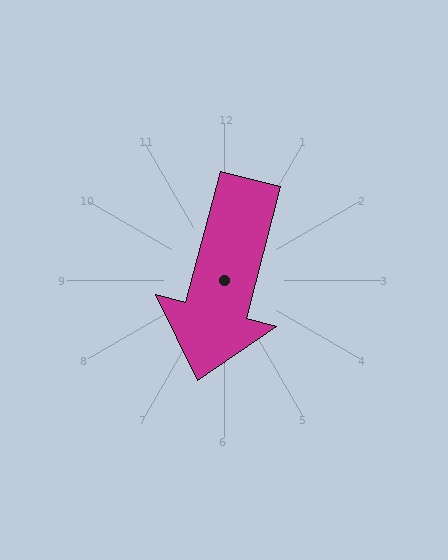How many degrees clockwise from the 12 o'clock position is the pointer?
Approximately 195 degrees.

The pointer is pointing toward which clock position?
Roughly 6 o'clock.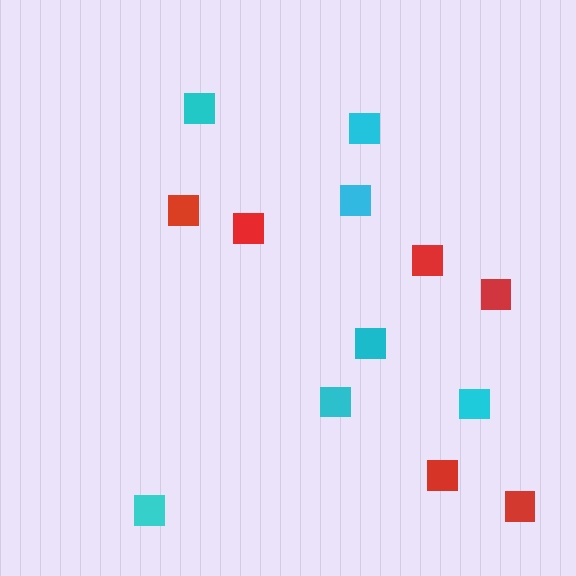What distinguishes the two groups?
There are 2 groups: one group of cyan squares (7) and one group of red squares (6).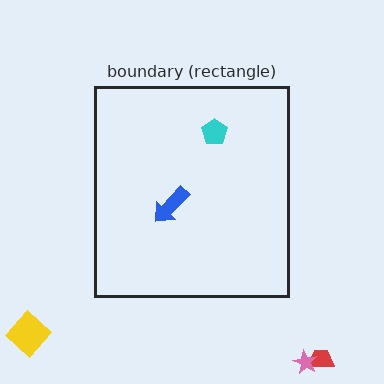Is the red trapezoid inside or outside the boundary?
Outside.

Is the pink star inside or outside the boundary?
Outside.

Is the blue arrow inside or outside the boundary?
Inside.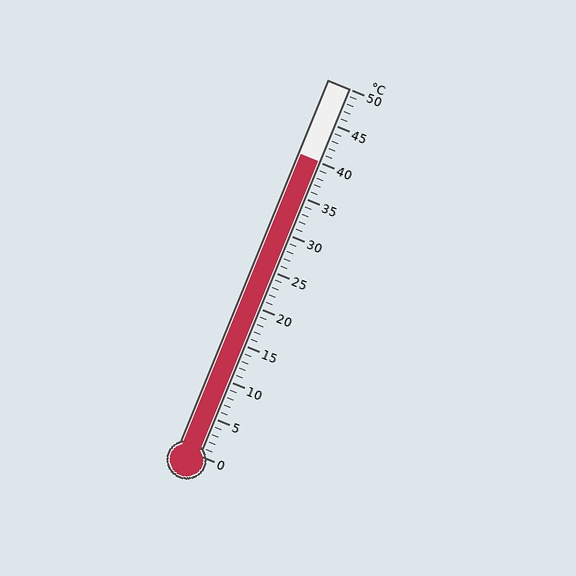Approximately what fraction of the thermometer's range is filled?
The thermometer is filled to approximately 80% of its range.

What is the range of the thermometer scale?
The thermometer scale ranges from 0°C to 50°C.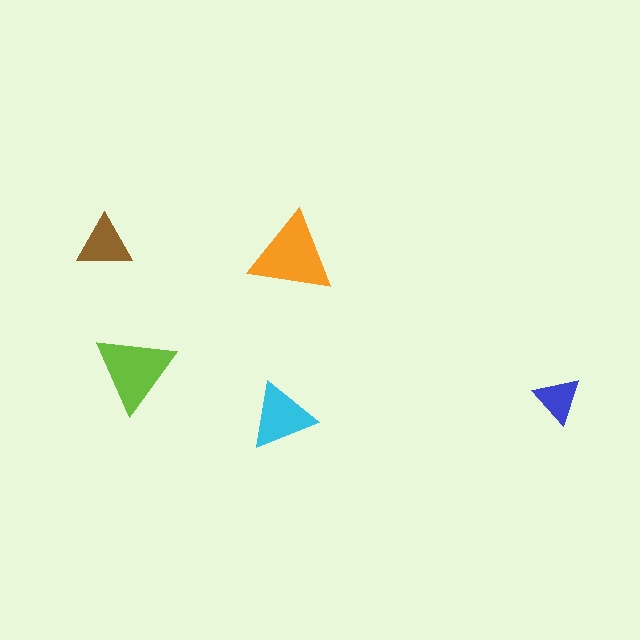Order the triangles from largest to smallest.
the orange one, the lime one, the cyan one, the brown one, the blue one.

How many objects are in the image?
There are 5 objects in the image.